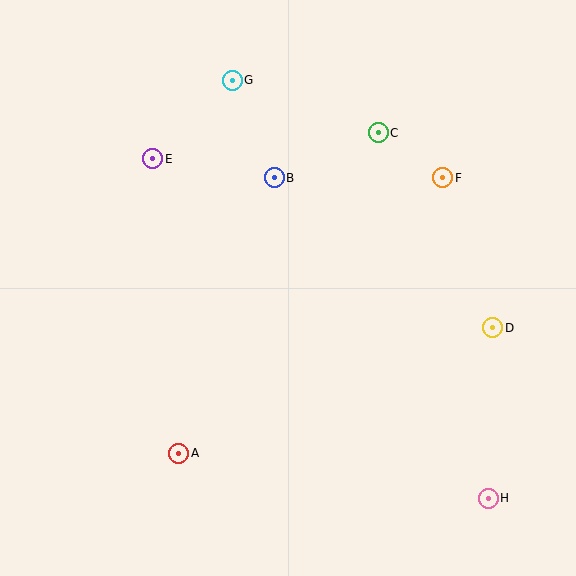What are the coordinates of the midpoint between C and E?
The midpoint between C and E is at (266, 146).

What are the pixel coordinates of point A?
Point A is at (179, 453).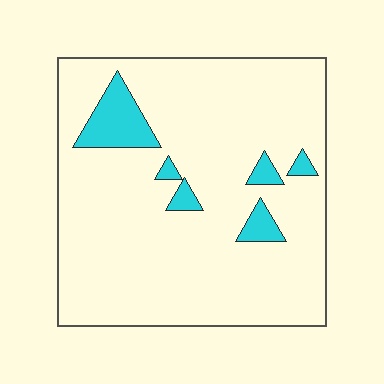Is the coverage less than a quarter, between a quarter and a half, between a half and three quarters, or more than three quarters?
Less than a quarter.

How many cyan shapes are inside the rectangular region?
6.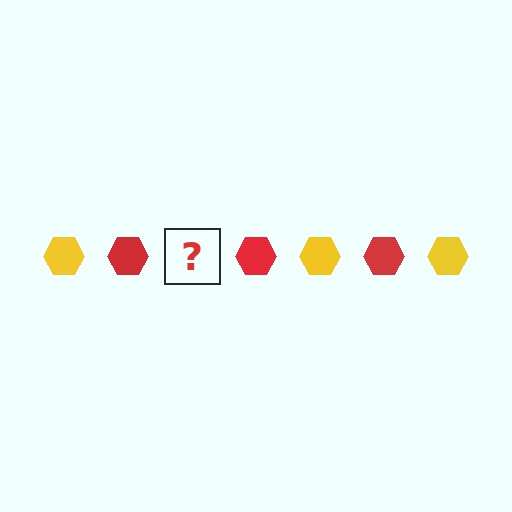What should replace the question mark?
The question mark should be replaced with a yellow hexagon.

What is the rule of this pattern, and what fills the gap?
The rule is that the pattern cycles through yellow, red hexagons. The gap should be filled with a yellow hexagon.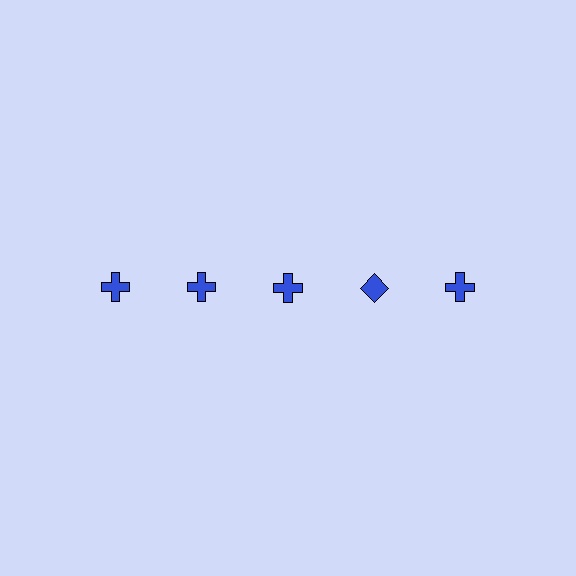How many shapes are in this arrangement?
There are 5 shapes arranged in a grid pattern.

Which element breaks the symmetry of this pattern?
The blue diamond in the top row, second from right column breaks the symmetry. All other shapes are blue crosses.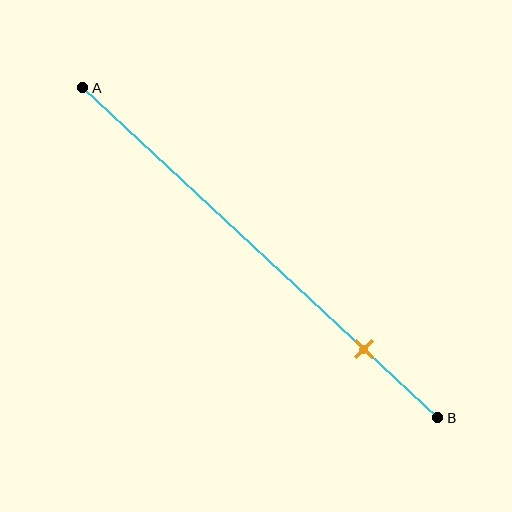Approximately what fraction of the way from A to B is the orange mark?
The orange mark is approximately 80% of the way from A to B.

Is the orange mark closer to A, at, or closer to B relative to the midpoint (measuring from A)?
The orange mark is closer to point B than the midpoint of segment AB.